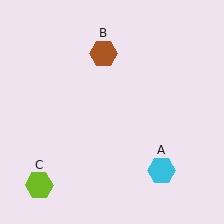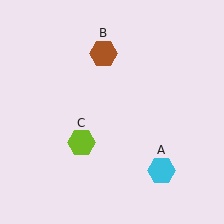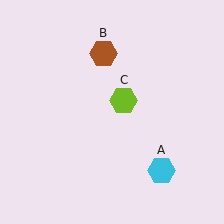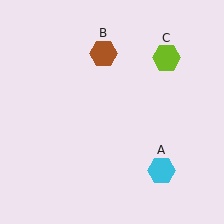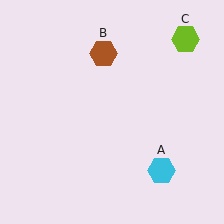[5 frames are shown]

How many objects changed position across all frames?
1 object changed position: lime hexagon (object C).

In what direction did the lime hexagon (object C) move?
The lime hexagon (object C) moved up and to the right.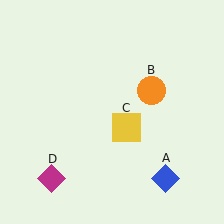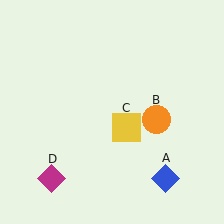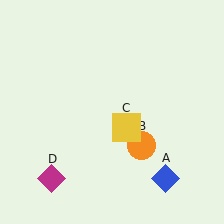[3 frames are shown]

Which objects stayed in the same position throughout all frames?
Blue diamond (object A) and yellow square (object C) and magenta diamond (object D) remained stationary.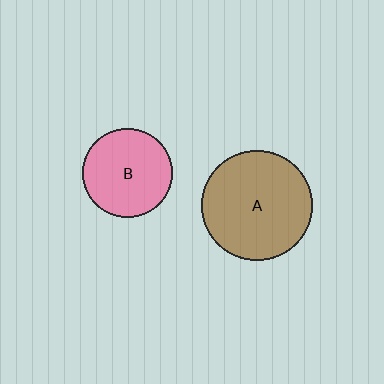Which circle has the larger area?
Circle A (brown).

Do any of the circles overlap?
No, none of the circles overlap.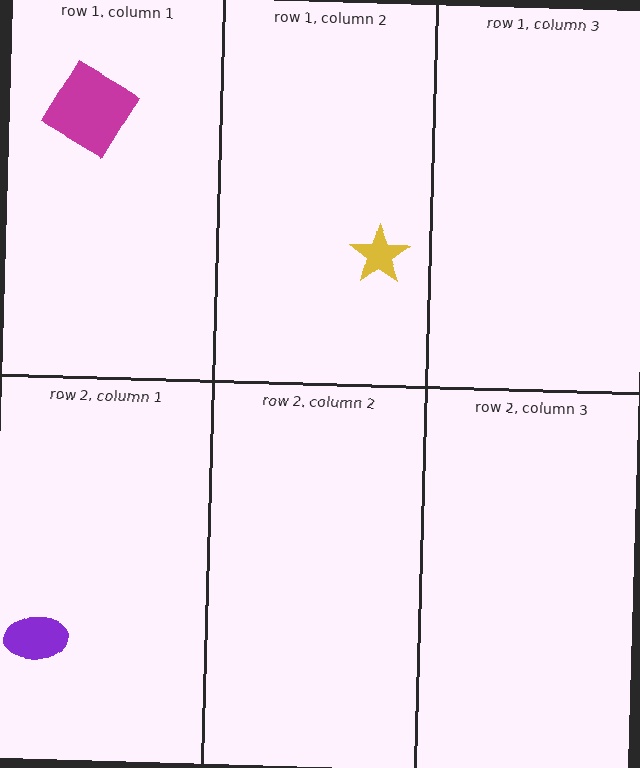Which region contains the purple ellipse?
The row 2, column 1 region.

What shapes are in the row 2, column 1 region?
The purple ellipse.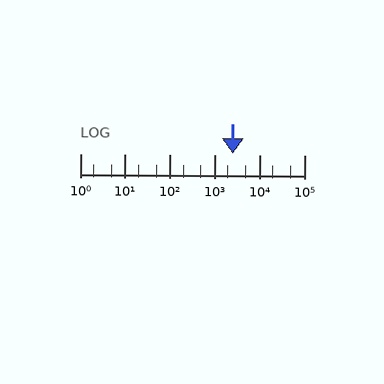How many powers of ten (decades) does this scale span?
The scale spans 5 decades, from 1 to 100000.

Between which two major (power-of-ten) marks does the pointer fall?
The pointer is between 1000 and 10000.